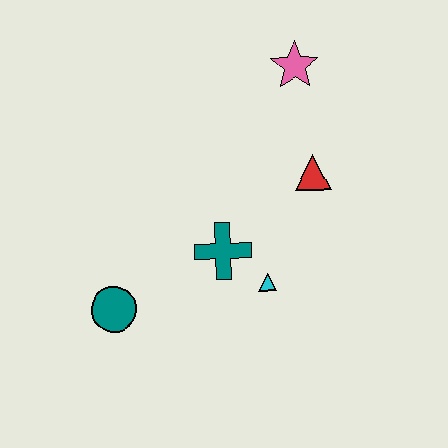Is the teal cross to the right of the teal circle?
Yes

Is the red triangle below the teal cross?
No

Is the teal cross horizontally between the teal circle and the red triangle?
Yes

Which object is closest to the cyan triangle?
The teal cross is closest to the cyan triangle.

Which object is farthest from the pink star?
The teal circle is farthest from the pink star.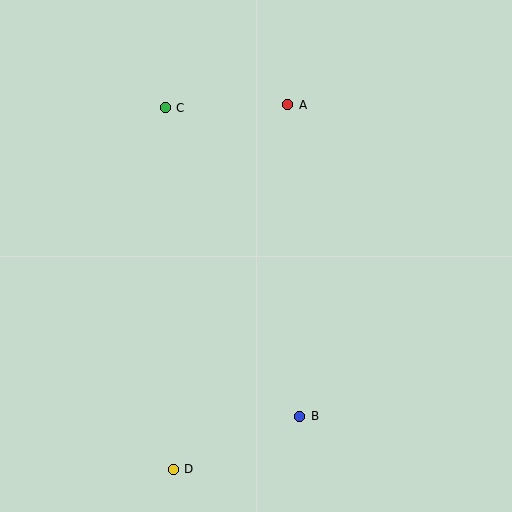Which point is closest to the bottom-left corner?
Point D is closest to the bottom-left corner.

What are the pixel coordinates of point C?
Point C is at (165, 108).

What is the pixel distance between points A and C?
The distance between A and C is 123 pixels.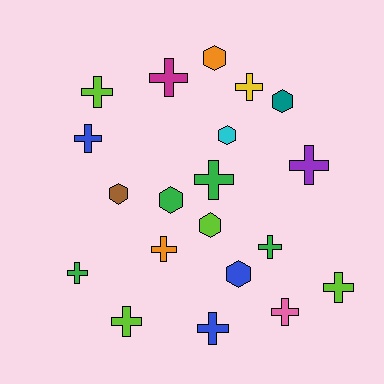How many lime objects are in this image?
There are 4 lime objects.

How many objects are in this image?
There are 20 objects.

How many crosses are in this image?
There are 13 crosses.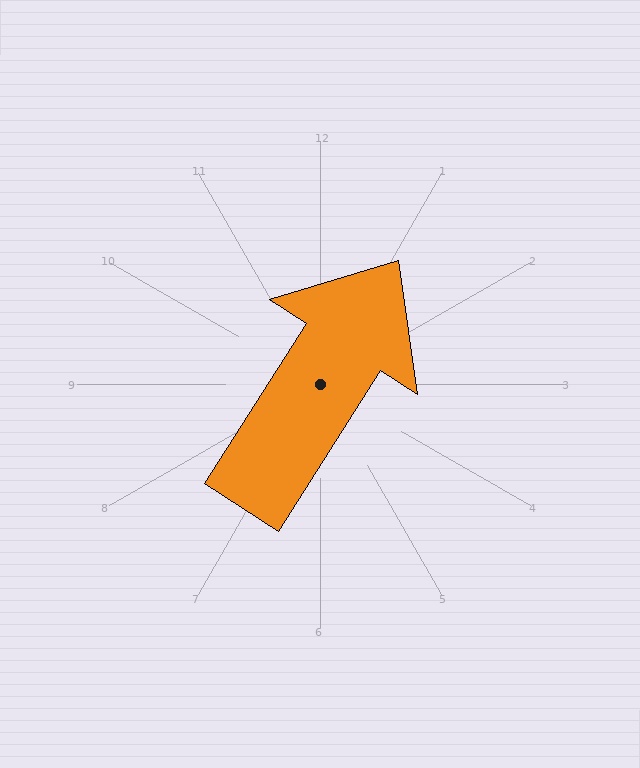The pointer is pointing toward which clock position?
Roughly 1 o'clock.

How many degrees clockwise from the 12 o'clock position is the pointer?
Approximately 33 degrees.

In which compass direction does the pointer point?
Northeast.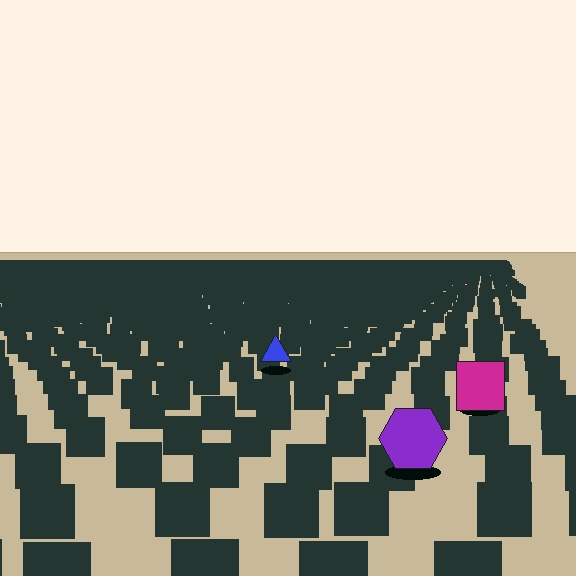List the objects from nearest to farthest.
From nearest to farthest: the purple hexagon, the magenta square, the blue triangle.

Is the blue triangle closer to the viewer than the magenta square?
No. The magenta square is closer — you can tell from the texture gradient: the ground texture is coarser near it.